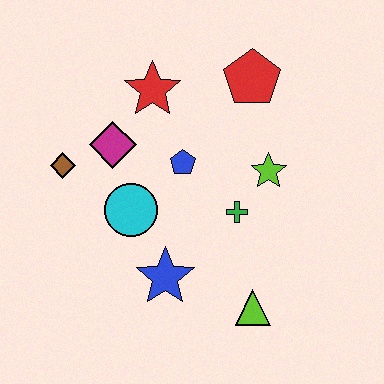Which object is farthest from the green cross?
The brown diamond is farthest from the green cross.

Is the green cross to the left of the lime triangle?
Yes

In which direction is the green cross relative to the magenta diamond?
The green cross is to the right of the magenta diamond.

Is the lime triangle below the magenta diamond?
Yes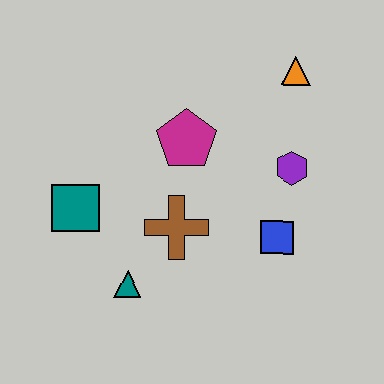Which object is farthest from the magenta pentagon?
The teal triangle is farthest from the magenta pentagon.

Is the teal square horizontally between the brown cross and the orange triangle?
No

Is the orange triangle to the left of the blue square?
No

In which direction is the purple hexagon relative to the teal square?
The purple hexagon is to the right of the teal square.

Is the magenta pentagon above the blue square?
Yes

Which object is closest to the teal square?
The teal triangle is closest to the teal square.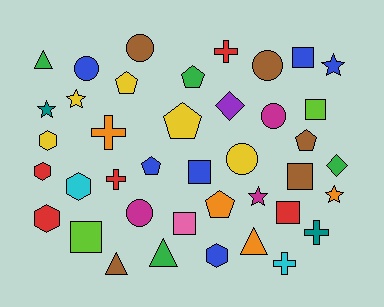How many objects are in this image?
There are 40 objects.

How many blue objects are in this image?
There are 6 blue objects.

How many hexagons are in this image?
There are 5 hexagons.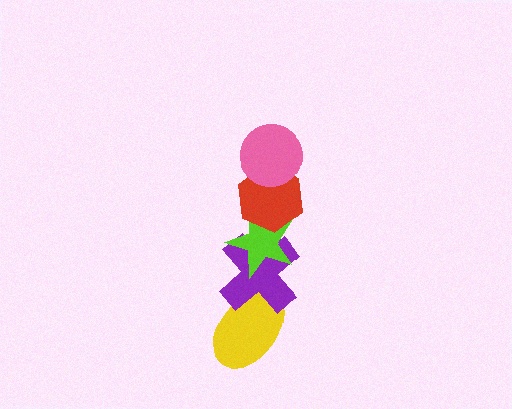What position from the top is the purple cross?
The purple cross is 4th from the top.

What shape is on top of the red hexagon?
The pink circle is on top of the red hexagon.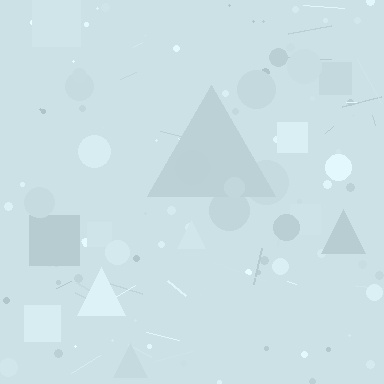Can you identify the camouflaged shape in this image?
The camouflaged shape is a triangle.